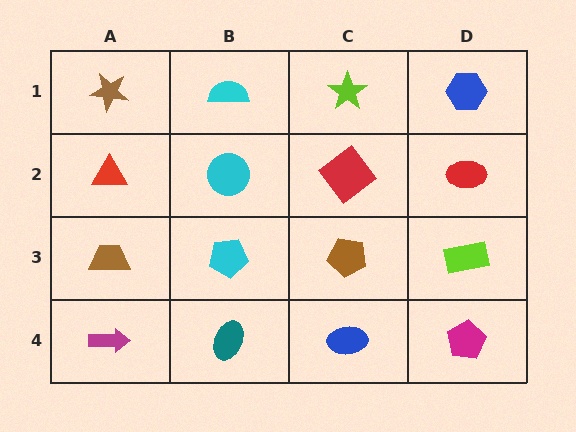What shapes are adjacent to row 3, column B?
A cyan circle (row 2, column B), a teal ellipse (row 4, column B), a brown trapezoid (row 3, column A), a brown pentagon (row 3, column C).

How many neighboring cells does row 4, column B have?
3.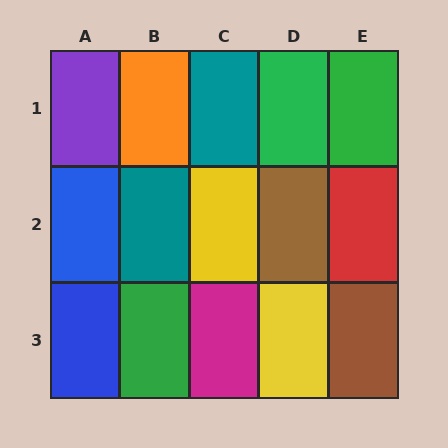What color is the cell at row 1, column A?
Purple.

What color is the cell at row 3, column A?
Blue.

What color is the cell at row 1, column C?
Teal.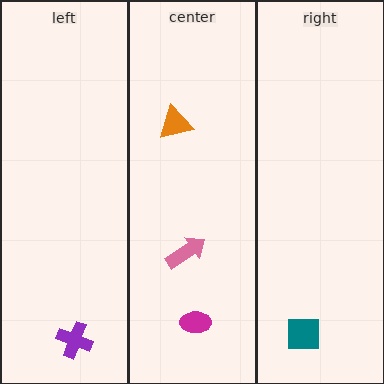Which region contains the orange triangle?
The center region.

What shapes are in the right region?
The teal square.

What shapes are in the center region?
The orange triangle, the pink arrow, the magenta ellipse.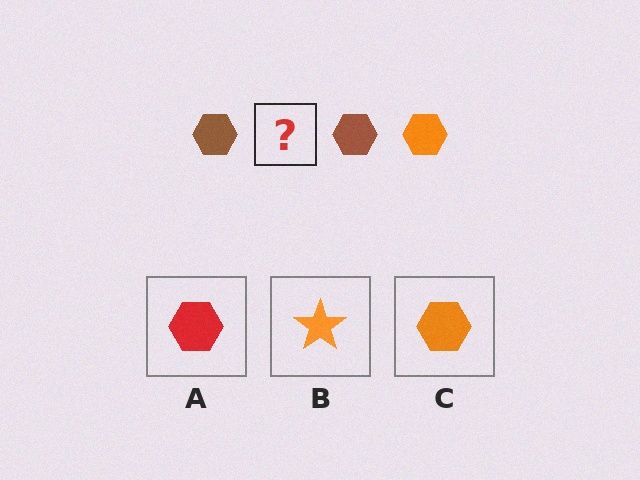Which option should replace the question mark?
Option C.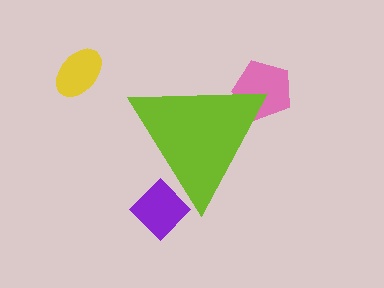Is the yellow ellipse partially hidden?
No, the yellow ellipse is fully visible.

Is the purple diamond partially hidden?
Yes, the purple diamond is partially hidden behind the lime triangle.